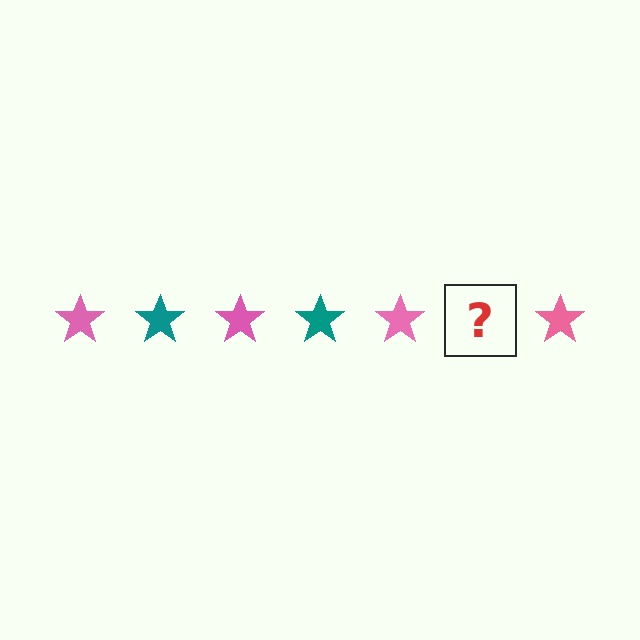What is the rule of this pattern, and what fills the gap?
The rule is that the pattern cycles through pink, teal stars. The gap should be filled with a teal star.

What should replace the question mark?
The question mark should be replaced with a teal star.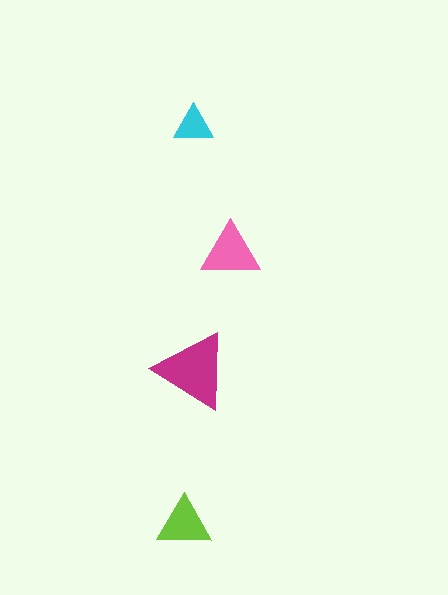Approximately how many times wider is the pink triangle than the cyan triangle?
About 1.5 times wider.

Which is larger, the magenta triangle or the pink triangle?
The magenta one.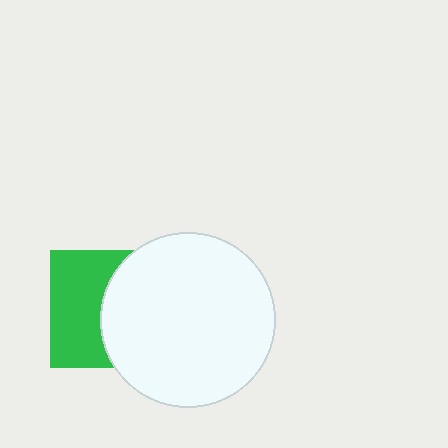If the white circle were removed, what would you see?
You would see the complete green square.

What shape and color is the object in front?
The object in front is a white circle.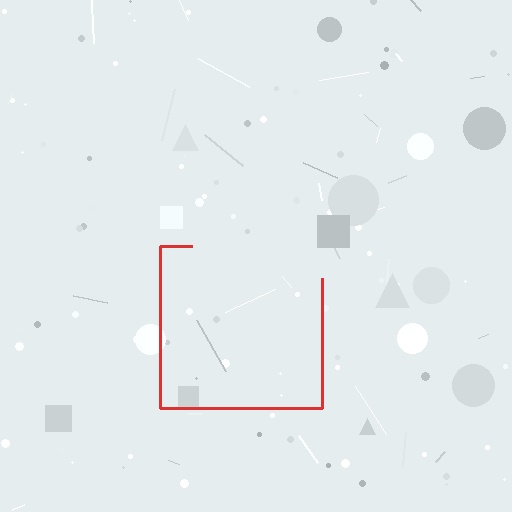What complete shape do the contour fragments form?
The contour fragments form a square.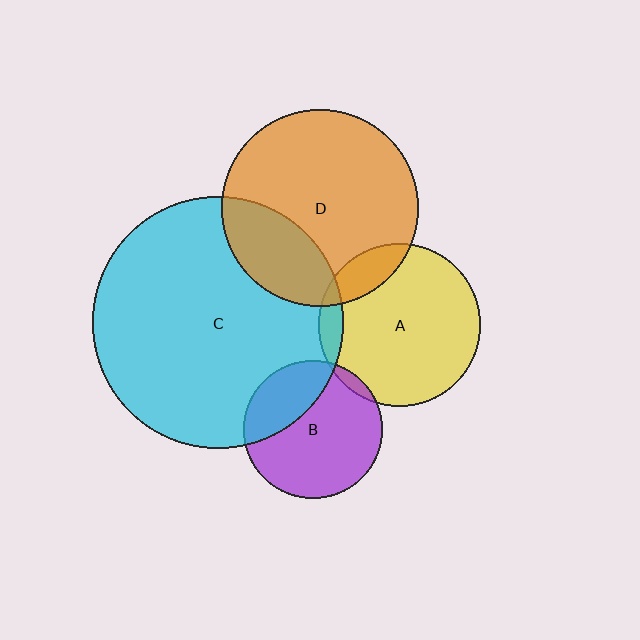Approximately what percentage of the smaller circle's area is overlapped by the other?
Approximately 15%.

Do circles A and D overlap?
Yes.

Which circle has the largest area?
Circle C (cyan).